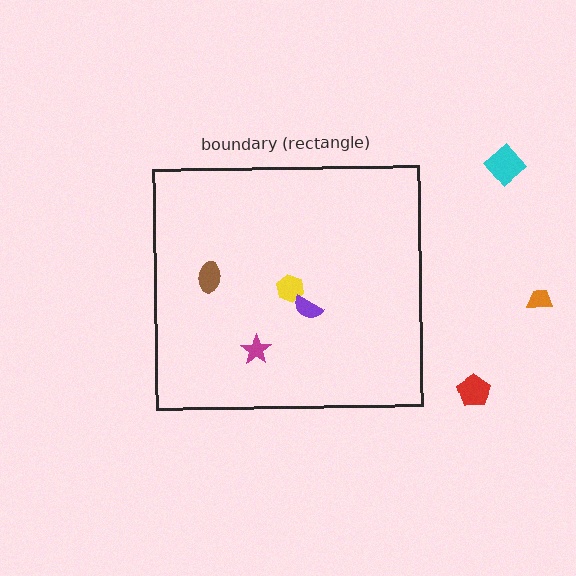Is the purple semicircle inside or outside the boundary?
Inside.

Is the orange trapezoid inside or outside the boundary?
Outside.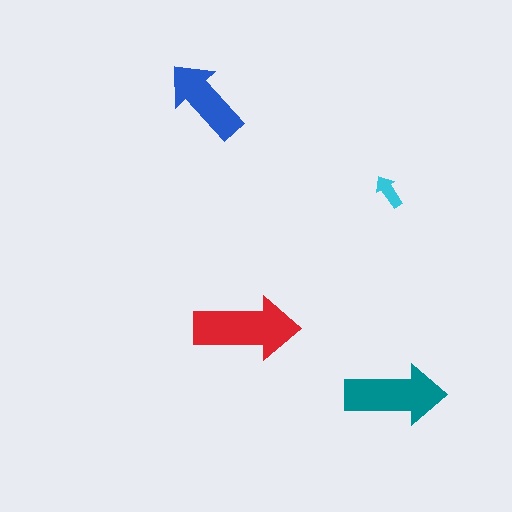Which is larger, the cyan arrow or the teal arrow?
The teal one.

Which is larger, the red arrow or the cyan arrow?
The red one.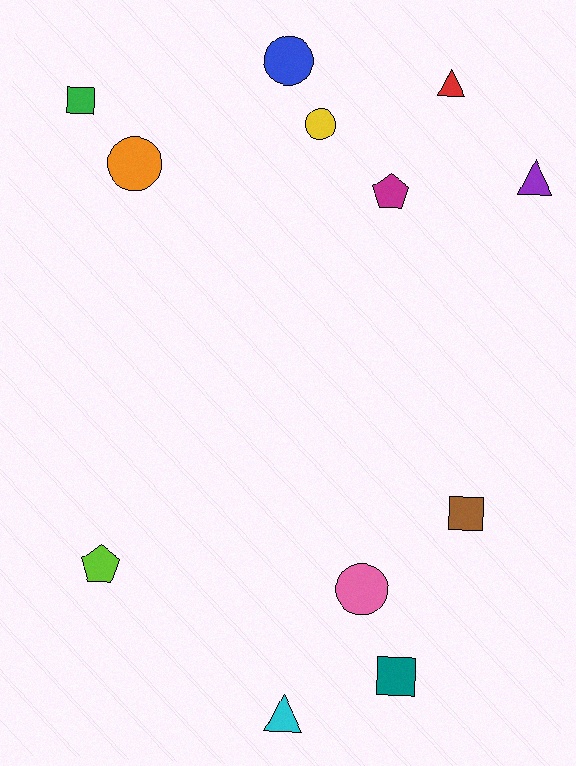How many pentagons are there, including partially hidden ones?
There are 2 pentagons.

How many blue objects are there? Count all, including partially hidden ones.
There is 1 blue object.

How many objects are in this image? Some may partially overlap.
There are 12 objects.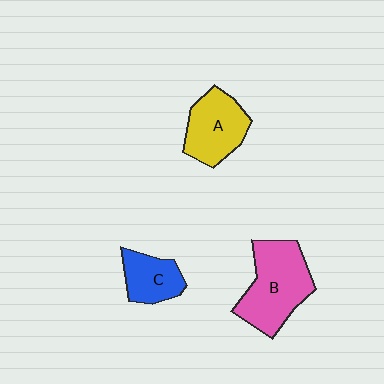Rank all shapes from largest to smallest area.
From largest to smallest: B (pink), A (yellow), C (blue).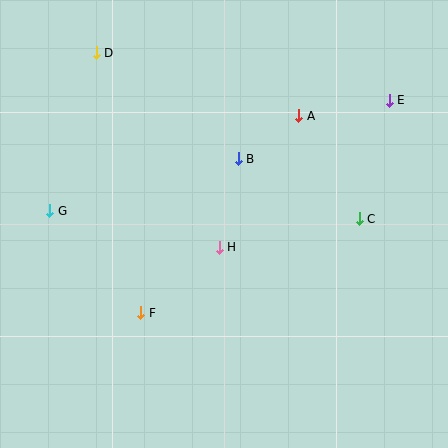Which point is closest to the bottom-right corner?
Point C is closest to the bottom-right corner.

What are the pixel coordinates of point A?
Point A is at (299, 116).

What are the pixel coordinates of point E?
Point E is at (389, 100).